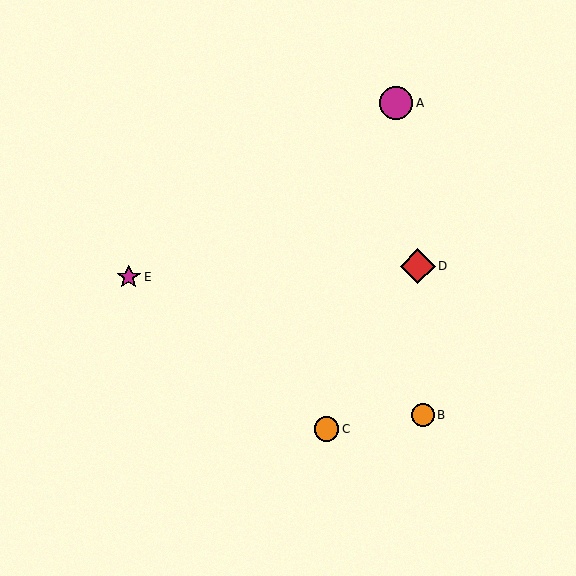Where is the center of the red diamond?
The center of the red diamond is at (418, 266).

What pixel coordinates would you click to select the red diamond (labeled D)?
Click at (418, 266) to select the red diamond D.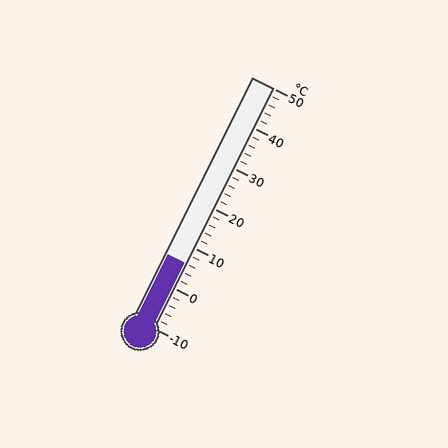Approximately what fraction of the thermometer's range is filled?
The thermometer is filled to approximately 25% of its range.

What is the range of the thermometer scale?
The thermometer scale ranges from -10°C to 50°C.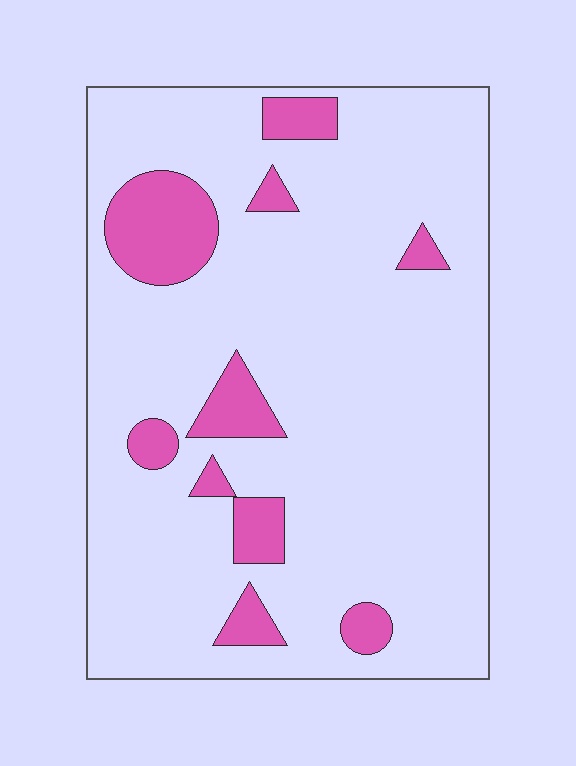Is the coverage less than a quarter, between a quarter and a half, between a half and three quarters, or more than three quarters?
Less than a quarter.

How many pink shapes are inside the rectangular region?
10.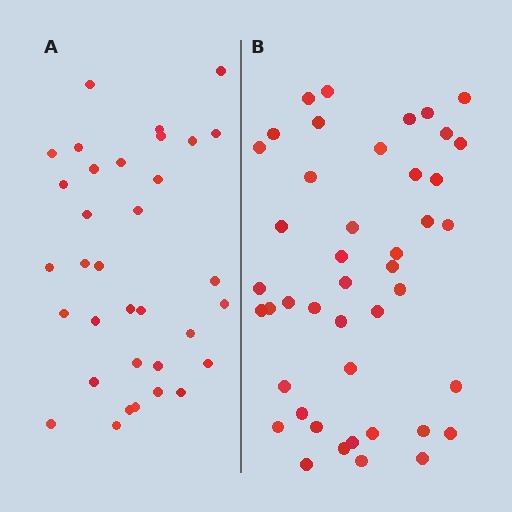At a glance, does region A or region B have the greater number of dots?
Region B (the right region) has more dots.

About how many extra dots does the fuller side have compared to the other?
Region B has roughly 10 or so more dots than region A.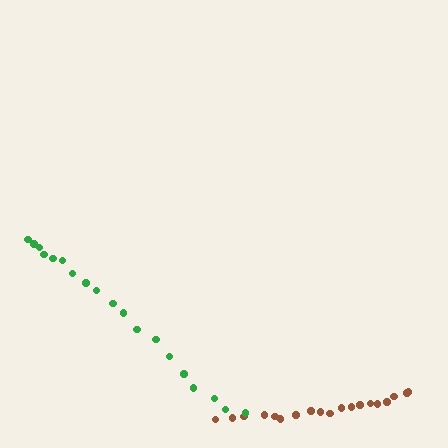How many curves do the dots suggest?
There are 2 distinct paths.